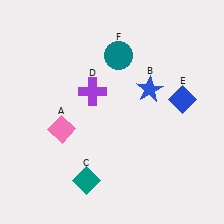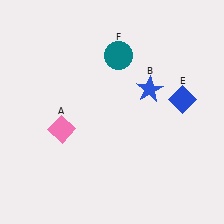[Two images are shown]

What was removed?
The purple cross (D), the teal diamond (C) were removed in Image 2.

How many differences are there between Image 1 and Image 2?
There are 2 differences between the two images.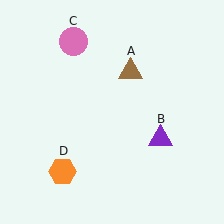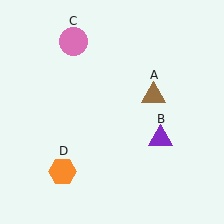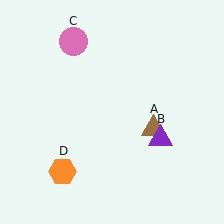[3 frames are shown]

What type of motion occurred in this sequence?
The brown triangle (object A) rotated clockwise around the center of the scene.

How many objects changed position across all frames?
1 object changed position: brown triangle (object A).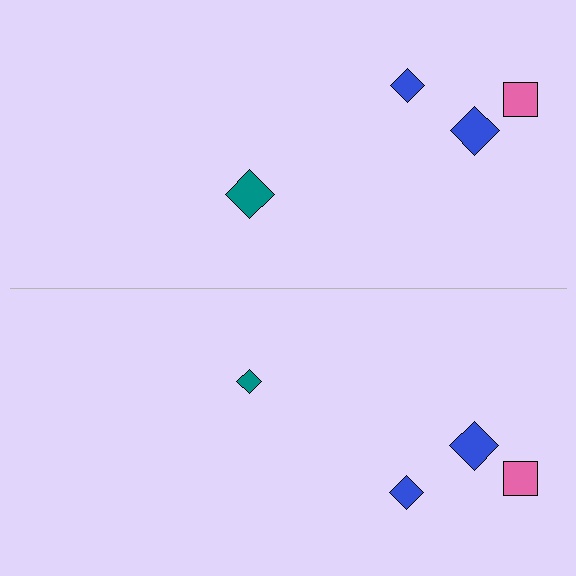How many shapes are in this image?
There are 8 shapes in this image.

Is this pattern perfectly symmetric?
No, the pattern is not perfectly symmetric. The teal diamond on the bottom side has a different size than its mirror counterpart.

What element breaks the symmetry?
The teal diamond on the bottom side has a different size than its mirror counterpart.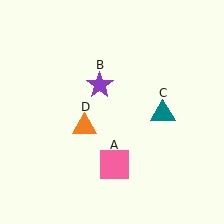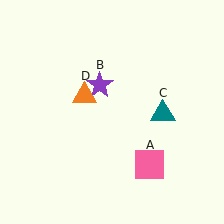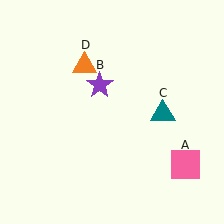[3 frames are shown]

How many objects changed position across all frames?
2 objects changed position: pink square (object A), orange triangle (object D).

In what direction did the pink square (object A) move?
The pink square (object A) moved right.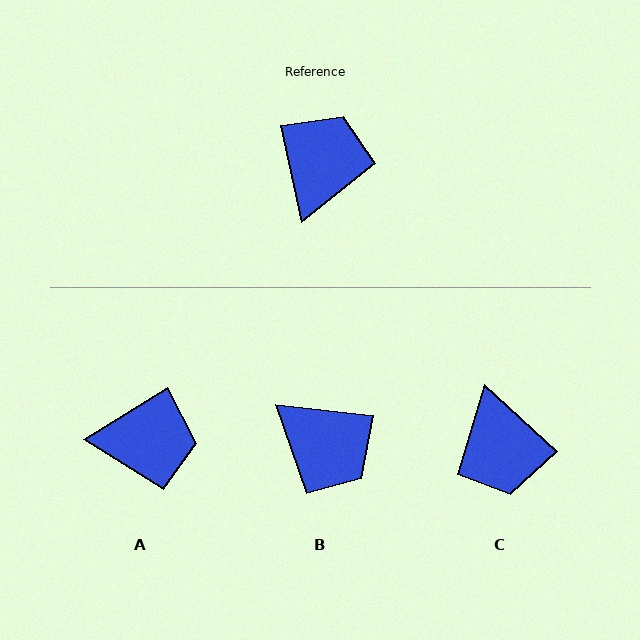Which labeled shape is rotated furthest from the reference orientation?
C, about 145 degrees away.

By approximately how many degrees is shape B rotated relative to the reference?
Approximately 109 degrees clockwise.